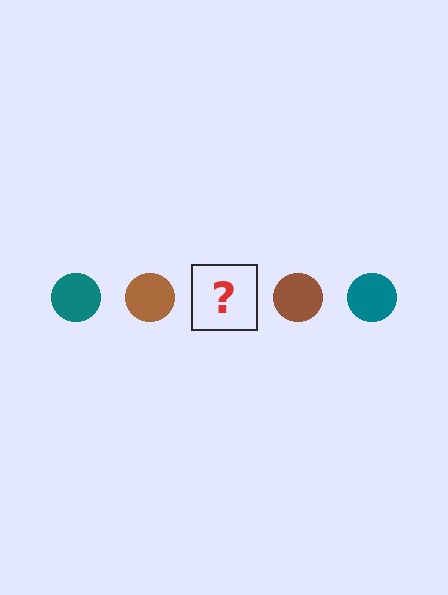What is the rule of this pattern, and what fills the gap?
The rule is that the pattern cycles through teal, brown circles. The gap should be filled with a teal circle.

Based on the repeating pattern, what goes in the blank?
The blank should be a teal circle.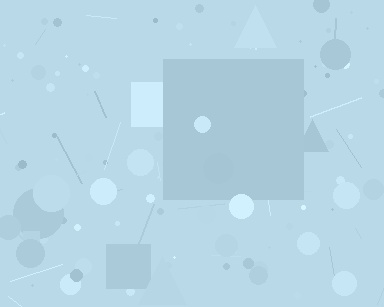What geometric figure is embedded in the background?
A square is embedded in the background.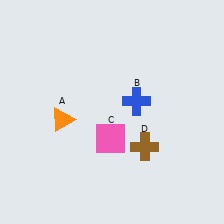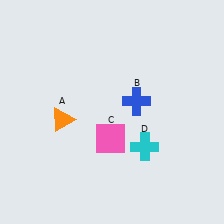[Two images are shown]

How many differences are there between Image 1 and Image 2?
There is 1 difference between the two images.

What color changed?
The cross (D) changed from brown in Image 1 to cyan in Image 2.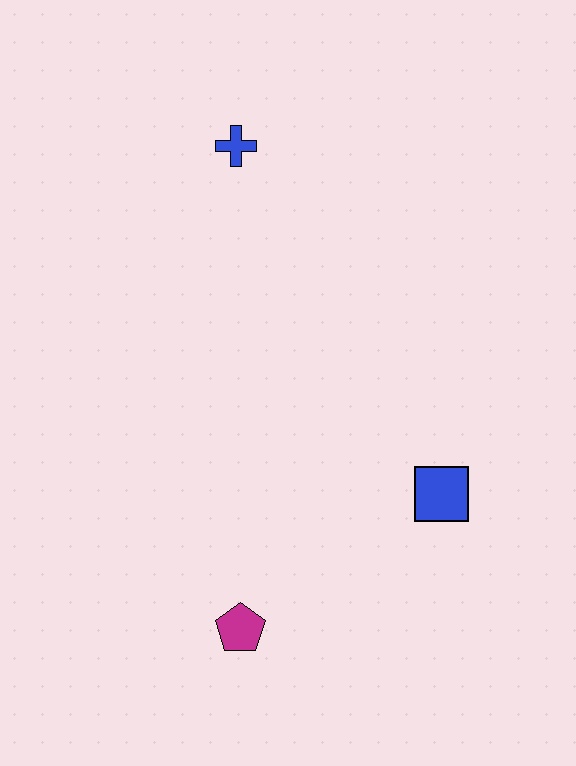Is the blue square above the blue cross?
No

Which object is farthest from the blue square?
The blue cross is farthest from the blue square.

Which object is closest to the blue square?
The magenta pentagon is closest to the blue square.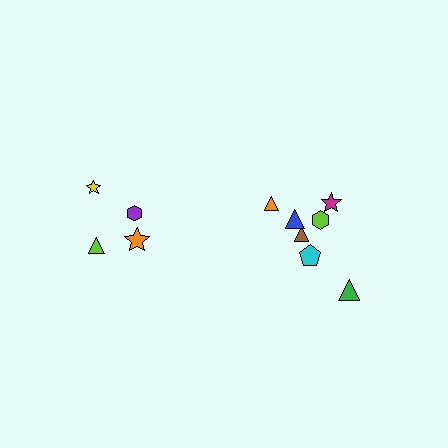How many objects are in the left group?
There are 4 objects.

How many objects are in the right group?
There are 7 objects.